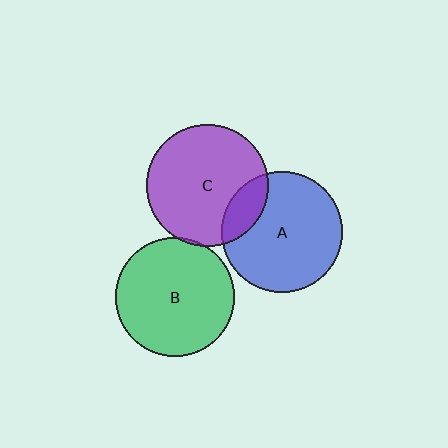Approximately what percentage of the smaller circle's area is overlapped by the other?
Approximately 15%.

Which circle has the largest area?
Circle C (purple).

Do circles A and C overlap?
Yes.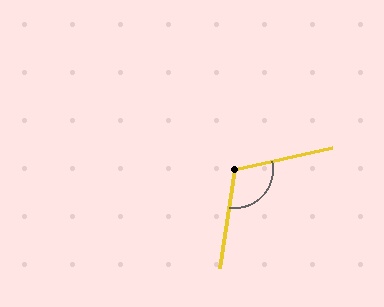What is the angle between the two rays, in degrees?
Approximately 111 degrees.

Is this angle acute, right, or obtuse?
It is obtuse.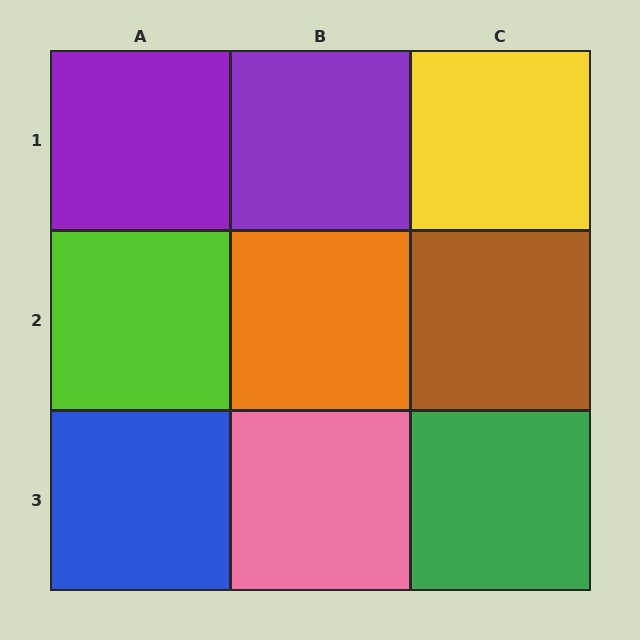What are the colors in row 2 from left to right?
Lime, orange, brown.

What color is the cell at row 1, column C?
Yellow.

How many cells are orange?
1 cell is orange.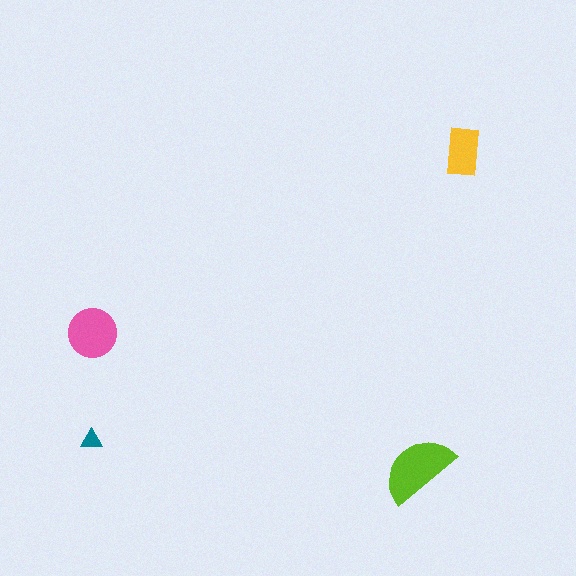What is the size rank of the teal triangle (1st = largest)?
4th.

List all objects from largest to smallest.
The lime semicircle, the pink circle, the yellow rectangle, the teal triangle.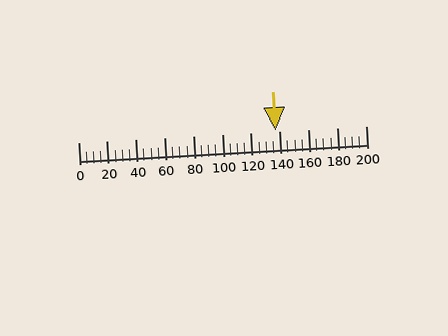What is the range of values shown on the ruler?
The ruler shows values from 0 to 200.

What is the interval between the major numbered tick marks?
The major tick marks are spaced 20 units apart.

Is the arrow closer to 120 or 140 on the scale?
The arrow is closer to 140.